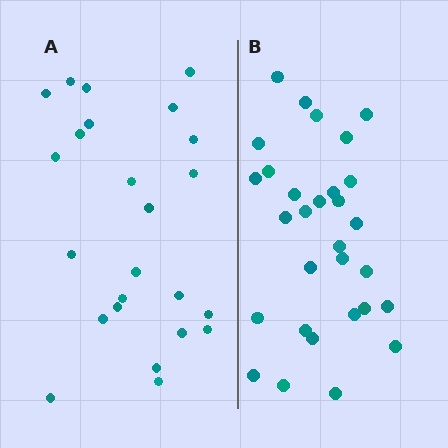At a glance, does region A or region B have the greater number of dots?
Region B (the right region) has more dots.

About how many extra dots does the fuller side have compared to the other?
Region B has about 6 more dots than region A.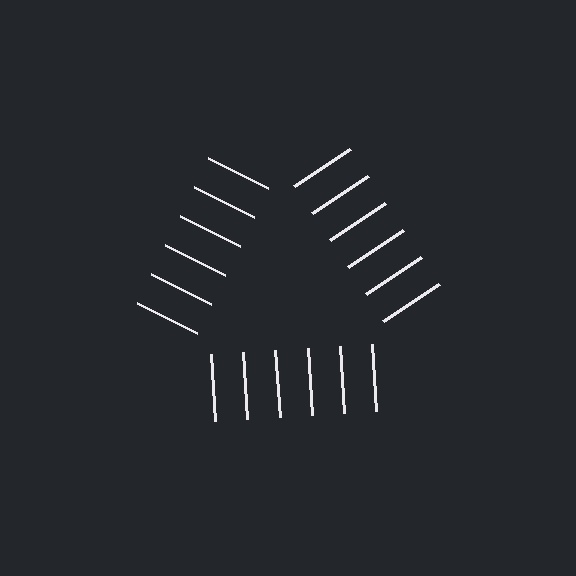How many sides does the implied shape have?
3 sides — the line-ends trace a triangle.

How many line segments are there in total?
18 — 6 along each of the 3 edges.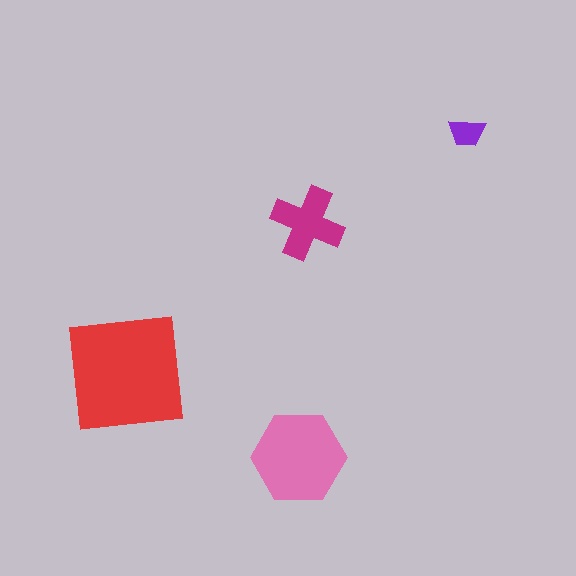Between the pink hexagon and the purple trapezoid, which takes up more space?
The pink hexagon.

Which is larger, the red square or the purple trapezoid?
The red square.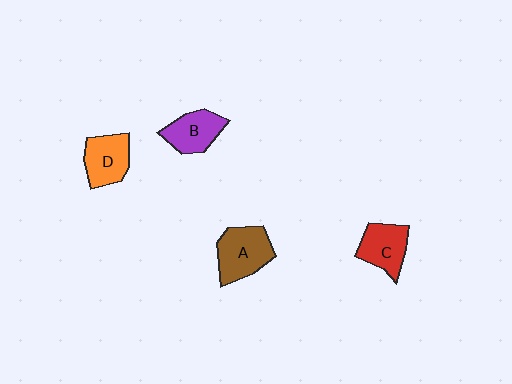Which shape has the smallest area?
Shape B (purple).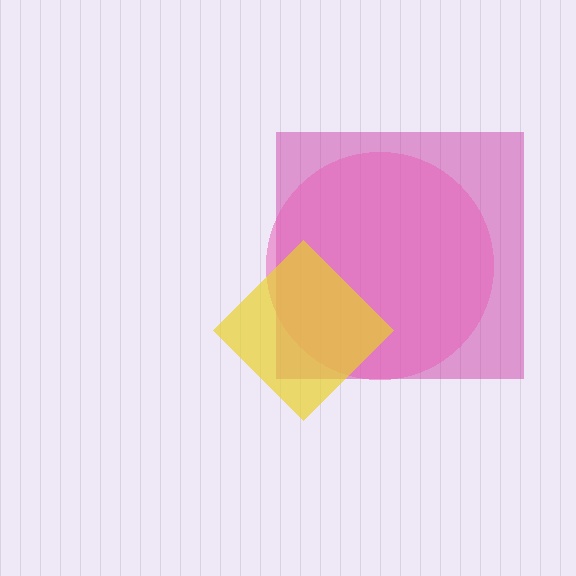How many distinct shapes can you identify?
There are 3 distinct shapes: a magenta square, a pink circle, a yellow diamond.